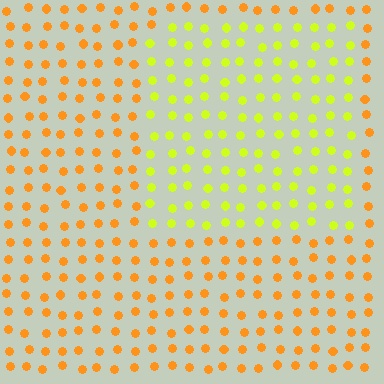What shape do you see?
I see a rectangle.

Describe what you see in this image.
The image is filled with small orange elements in a uniform arrangement. A rectangle-shaped region is visible where the elements are tinted to a slightly different hue, forming a subtle color boundary.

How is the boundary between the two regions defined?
The boundary is defined purely by a slight shift in hue (about 41 degrees). Spacing, size, and orientation are identical on both sides.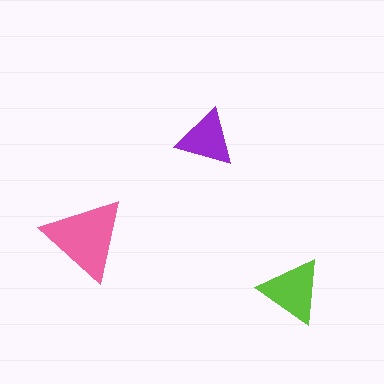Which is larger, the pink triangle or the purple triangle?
The pink one.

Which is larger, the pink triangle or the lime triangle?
The pink one.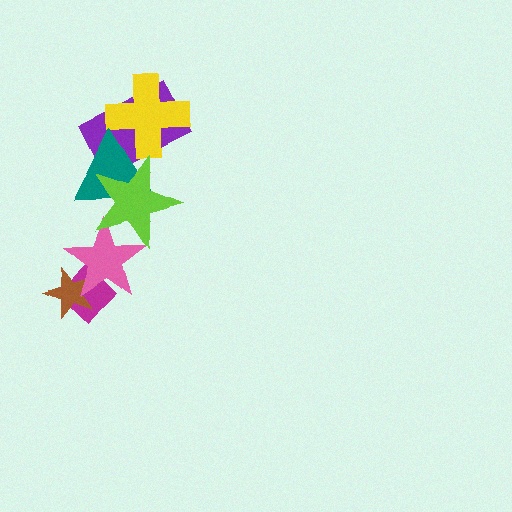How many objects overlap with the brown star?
2 objects overlap with the brown star.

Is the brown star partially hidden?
Yes, it is partially covered by another shape.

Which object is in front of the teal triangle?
The lime star is in front of the teal triangle.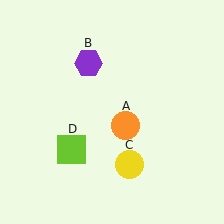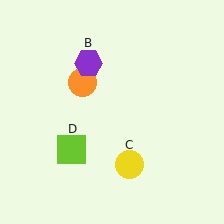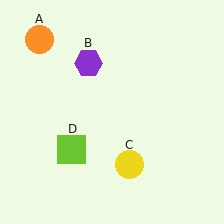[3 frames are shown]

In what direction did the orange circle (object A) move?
The orange circle (object A) moved up and to the left.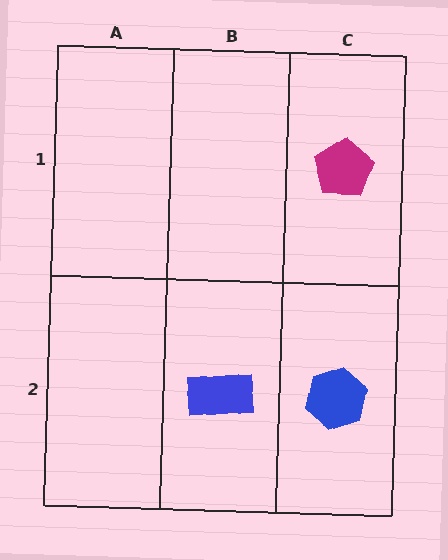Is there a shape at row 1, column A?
No, that cell is empty.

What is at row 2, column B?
A blue rectangle.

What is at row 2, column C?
A blue hexagon.